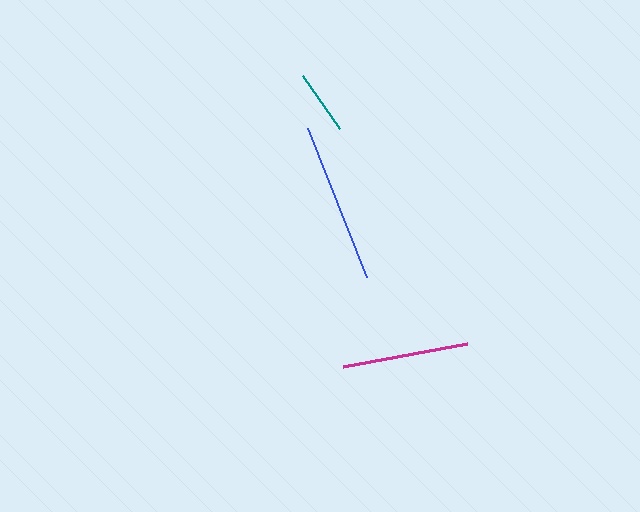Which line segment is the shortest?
The teal line is the shortest at approximately 64 pixels.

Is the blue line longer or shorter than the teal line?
The blue line is longer than the teal line.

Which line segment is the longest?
The blue line is the longest at approximately 160 pixels.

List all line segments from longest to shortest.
From longest to shortest: blue, magenta, teal.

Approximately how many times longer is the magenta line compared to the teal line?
The magenta line is approximately 2.0 times the length of the teal line.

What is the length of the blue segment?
The blue segment is approximately 160 pixels long.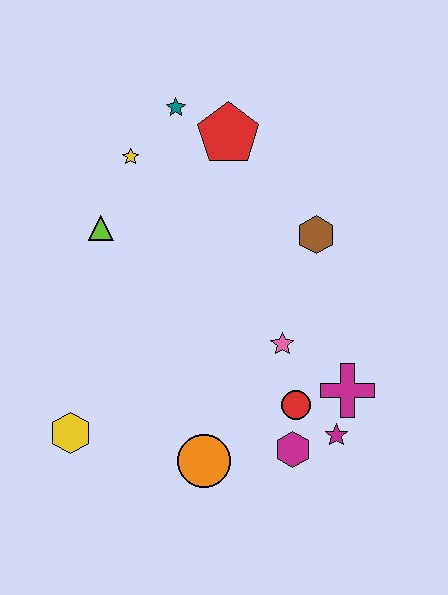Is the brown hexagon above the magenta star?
Yes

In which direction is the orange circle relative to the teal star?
The orange circle is below the teal star.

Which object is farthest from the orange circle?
The teal star is farthest from the orange circle.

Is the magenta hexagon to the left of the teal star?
No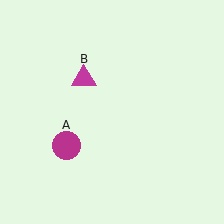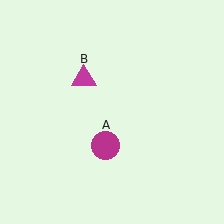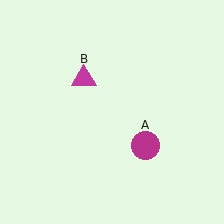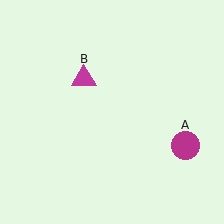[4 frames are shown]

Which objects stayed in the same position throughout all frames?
Magenta triangle (object B) remained stationary.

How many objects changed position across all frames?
1 object changed position: magenta circle (object A).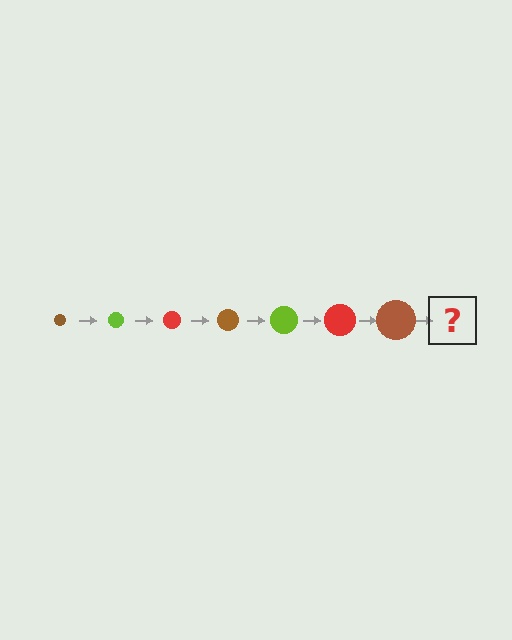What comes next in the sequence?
The next element should be a lime circle, larger than the previous one.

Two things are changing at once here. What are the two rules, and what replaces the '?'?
The two rules are that the circle grows larger each step and the color cycles through brown, lime, and red. The '?' should be a lime circle, larger than the previous one.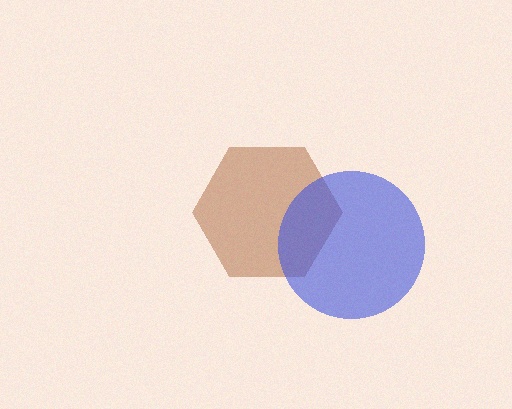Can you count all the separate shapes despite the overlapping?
Yes, there are 2 separate shapes.